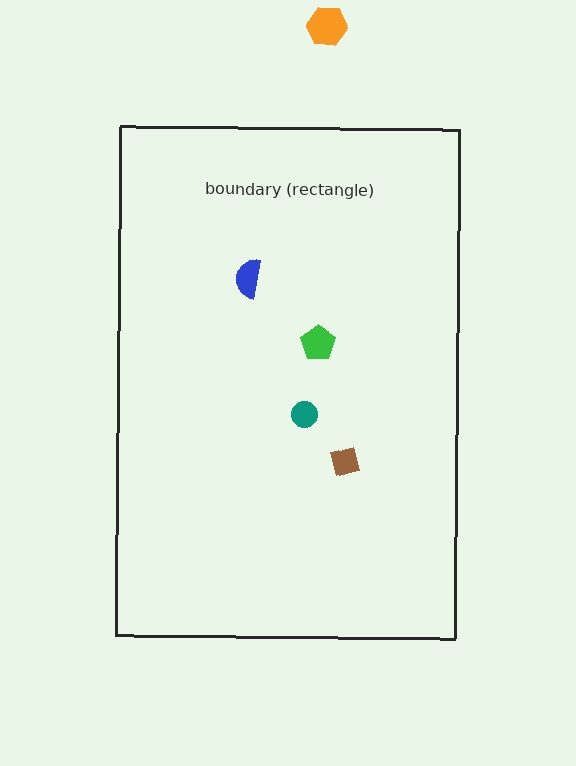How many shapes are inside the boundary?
4 inside, 1 outside.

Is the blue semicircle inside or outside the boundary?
Inside.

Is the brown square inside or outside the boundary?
Inside.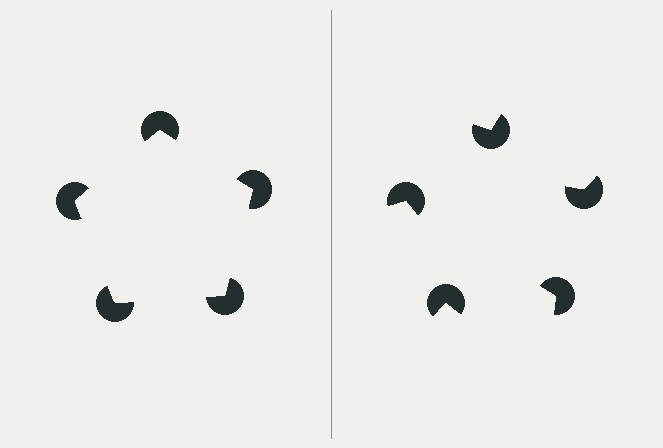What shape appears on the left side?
An illusory pentagon.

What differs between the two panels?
The pac-man discs are positioned identically on both sides; only the wedge orientations differ. On the left they align to a pentagon; on the right they are misaligned.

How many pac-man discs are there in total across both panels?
10 — 5 on each side.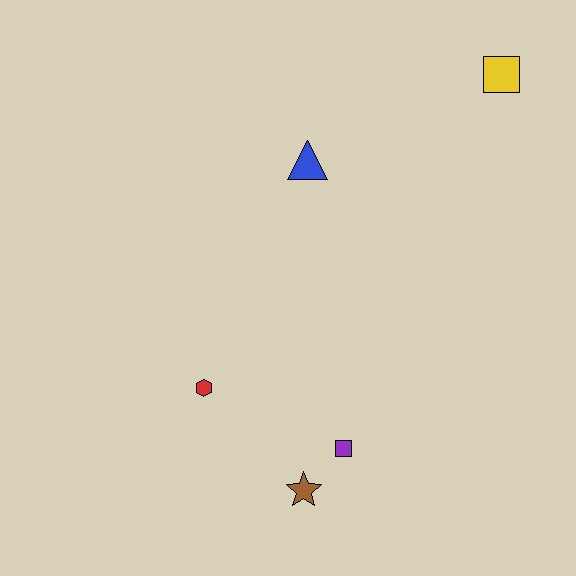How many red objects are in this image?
There is 1 red object.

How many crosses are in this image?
There are no crosses.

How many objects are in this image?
There are 5 objects.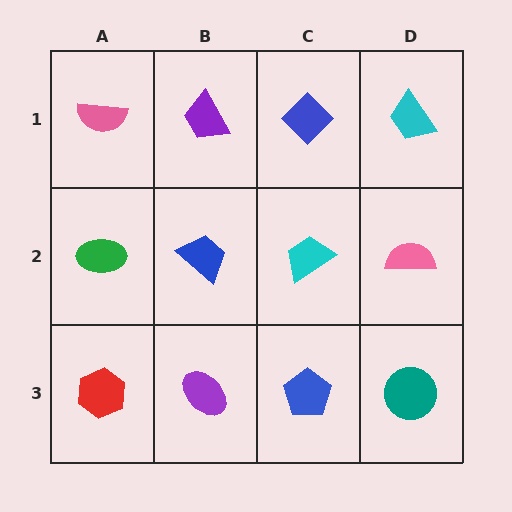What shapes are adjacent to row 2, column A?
A pink semicircle (row 1, column A), a red hexagon (row 3, column A), a blue trapezoid (row 2, column B).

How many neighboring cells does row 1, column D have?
2.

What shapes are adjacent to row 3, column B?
A blue trapezoid (row 2, column B), a red hexagon (row 3, column A), a blue pentagon (row 3, column C).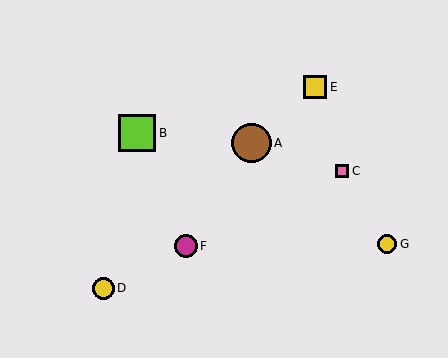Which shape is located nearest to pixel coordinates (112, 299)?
The yellow circle (labeled D) at (103, 288) is nearest to that location.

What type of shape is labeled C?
Shape C is a pink square.